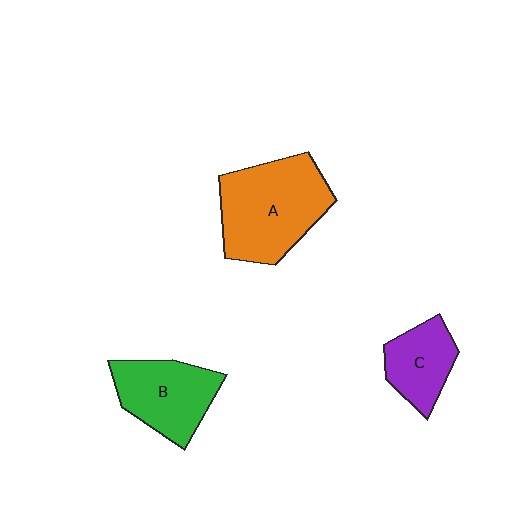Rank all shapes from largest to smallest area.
From largest to smallest: A (orange), B (green), C (purple).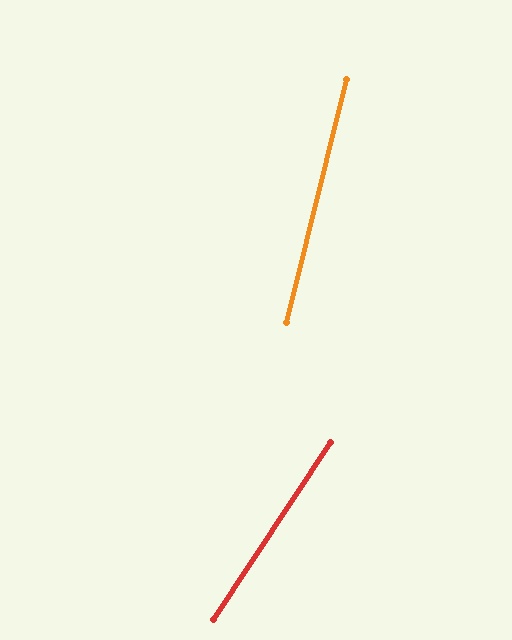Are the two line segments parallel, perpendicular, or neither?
Neither parallel nor perpendicular — they differ by about 19°.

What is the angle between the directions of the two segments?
Approximately 19 degrees.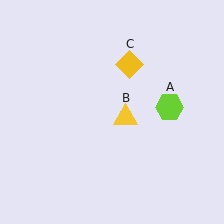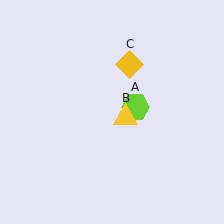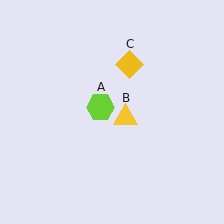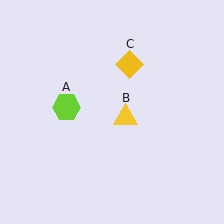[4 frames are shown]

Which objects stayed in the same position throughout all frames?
Yellow triangle (object B) and yellow diamond (object C) remained stationary.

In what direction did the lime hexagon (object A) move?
The lime hexagon (object A) moved left.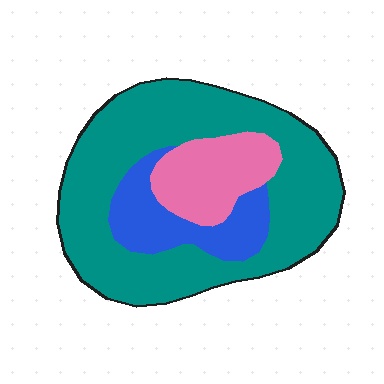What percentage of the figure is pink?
Pink covers 17% of the figure.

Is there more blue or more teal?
Teal.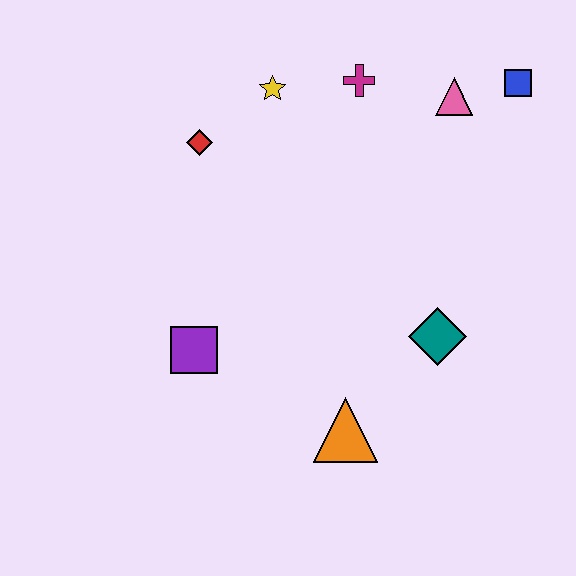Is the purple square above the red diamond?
No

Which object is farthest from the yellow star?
The orange triangle is farthest from the yellow star.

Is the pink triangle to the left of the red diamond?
No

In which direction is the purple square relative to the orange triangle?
The purple square is to the left of the orange triangle.